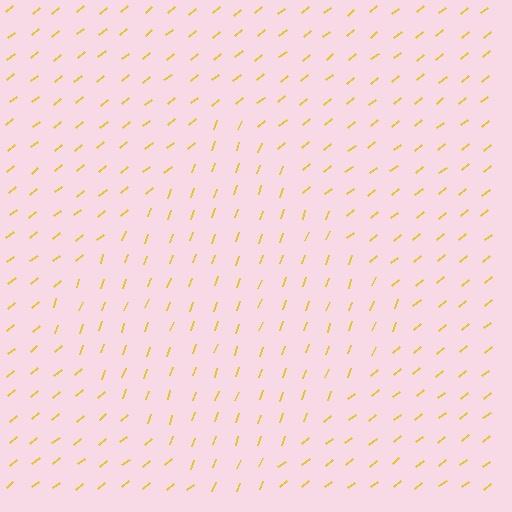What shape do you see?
I see a diamond.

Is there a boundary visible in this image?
Yes, there is a texture boundary formed by a change in line orientation.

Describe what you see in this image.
The image is filled with small yellow line segments. A diamond region in the image has lines oriented differently from the surrounding lines, creating a visible texture boundary.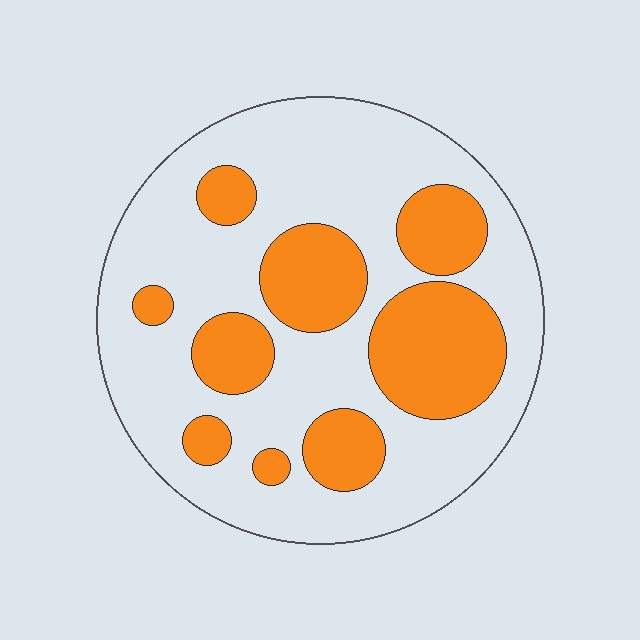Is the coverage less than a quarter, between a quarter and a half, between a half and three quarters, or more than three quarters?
Between a quarter and a half.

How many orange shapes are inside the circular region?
9.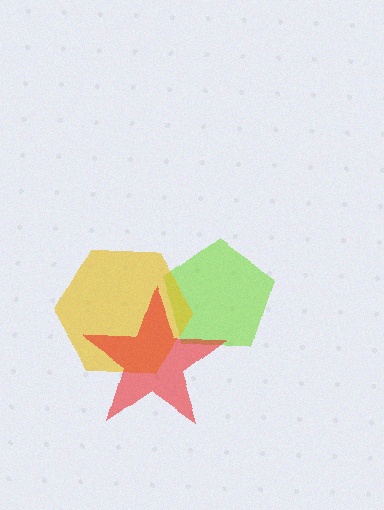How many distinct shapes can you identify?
There are 3 distinct shapes: a lime pentagon, a yellow hexagon, a red star.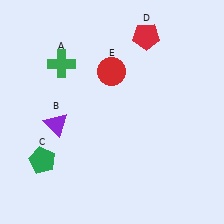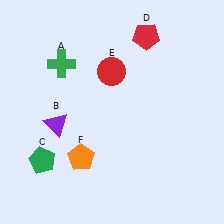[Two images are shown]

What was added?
An orange pentagon (F) was added in Image 2.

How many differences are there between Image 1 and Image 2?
There is 1 difference between the two images.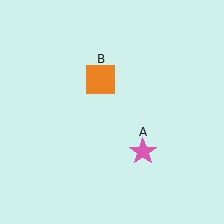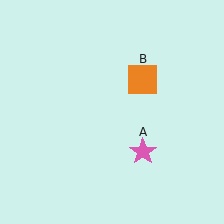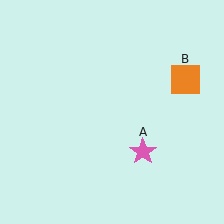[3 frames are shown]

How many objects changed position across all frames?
1 object changed position: orange square (object B).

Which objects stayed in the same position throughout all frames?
Pink star (object A) remained stationary.